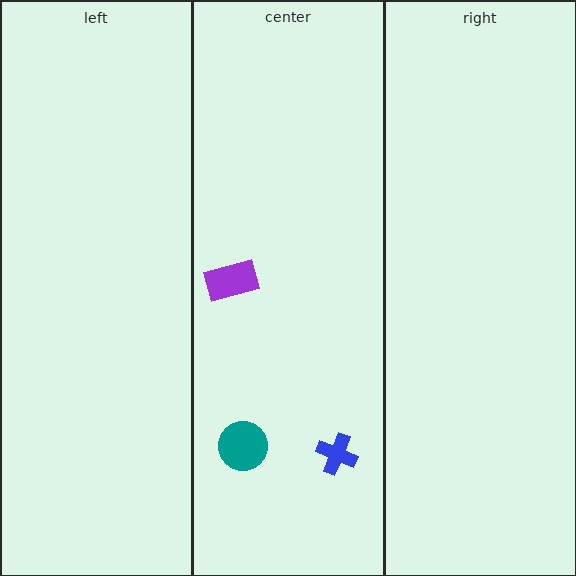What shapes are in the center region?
The blue cross, the teal circle, the purple rectangle.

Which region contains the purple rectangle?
The center region.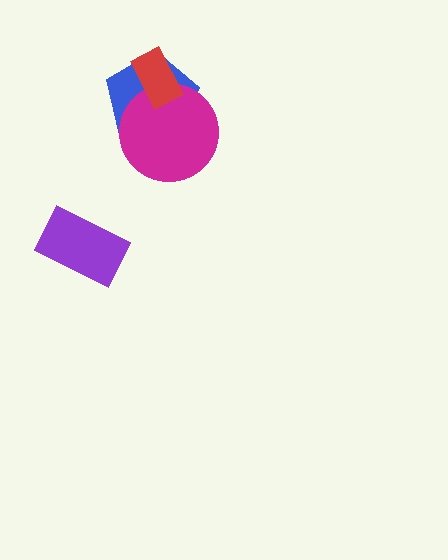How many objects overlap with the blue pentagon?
2 objects overlap with the blue pentagon.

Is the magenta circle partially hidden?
Yes, it is partially covered by another shape.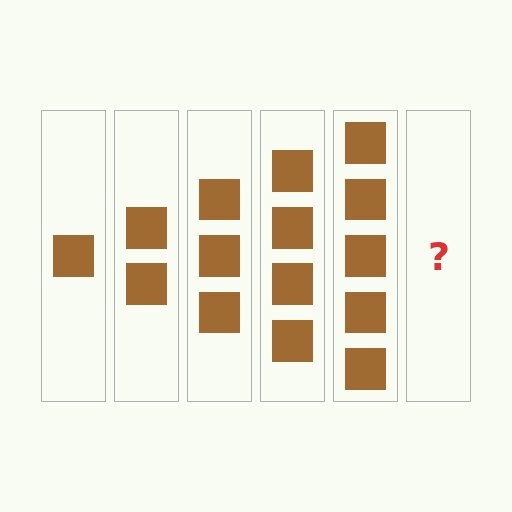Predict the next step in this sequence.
The next step is 6 squares.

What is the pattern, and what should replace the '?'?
The pattern is that each step adds one more square. The '?' should be 6 squares.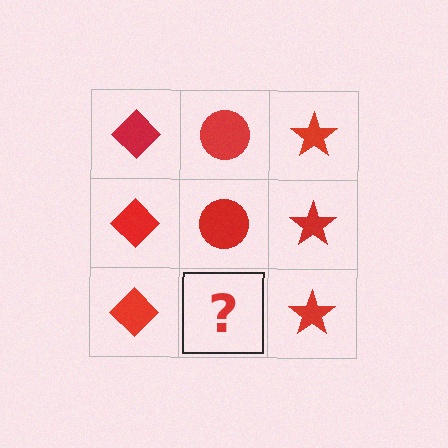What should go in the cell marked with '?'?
The missing cell should contain a red circle.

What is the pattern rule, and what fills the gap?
The rule is that each column has a consistent shape. The gap should be filled with a red circle.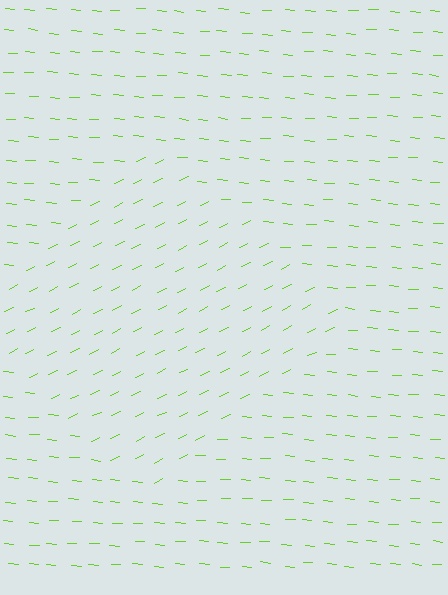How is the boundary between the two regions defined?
The boundary is defined purely by a change in line orientation (approximately 31 degrees difference). All lines are the same color and thickness.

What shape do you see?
I see a diamond.